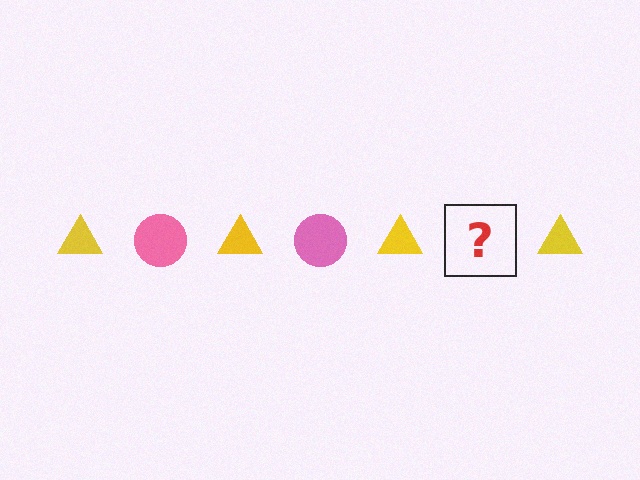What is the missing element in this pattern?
The missing element is a pink circle.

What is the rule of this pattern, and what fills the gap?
The rule is that the pattern alternates between yellow triangle and pink circle. The gap should be filled with a pink circle.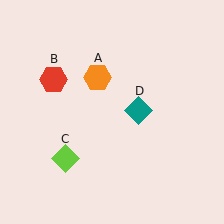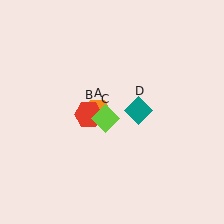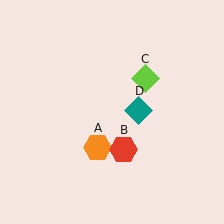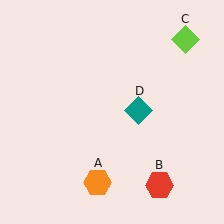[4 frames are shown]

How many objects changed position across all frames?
3 objects changed position: orange hexagon (object A), red hexagon (object B), lime diamond (object C).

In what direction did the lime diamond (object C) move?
The lime diamond (object C) moved up and to the right.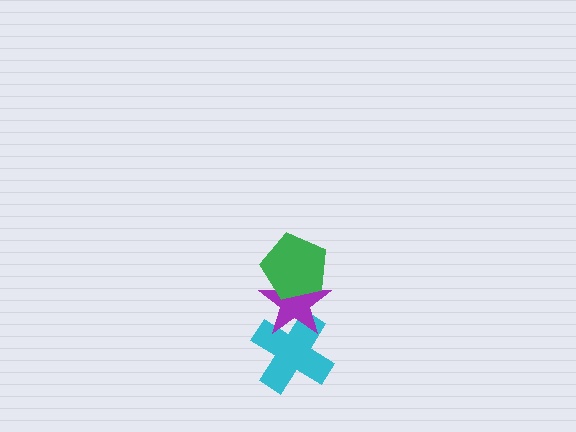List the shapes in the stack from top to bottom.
From top to bottom: the green pentagon, the purple star, the cyan cross.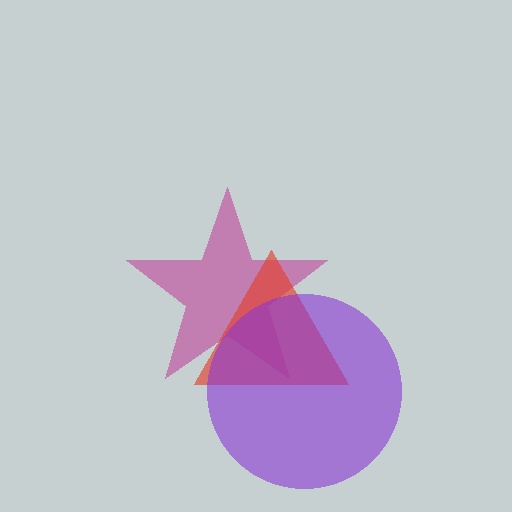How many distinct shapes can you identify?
There are 3 distinct shapes: a magenta star, a red triangle, a purple circle.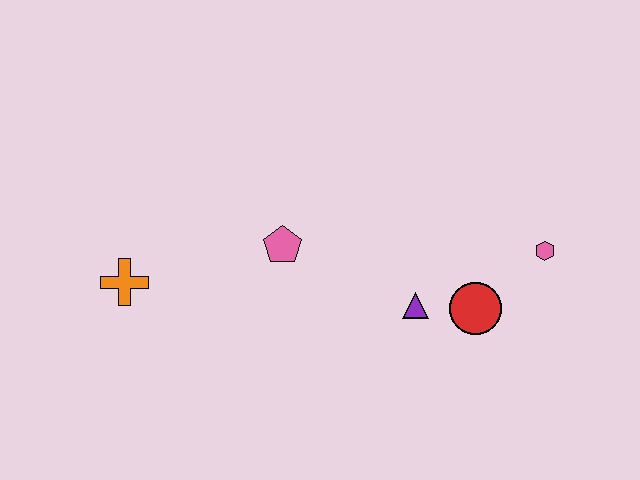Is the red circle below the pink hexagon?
Yes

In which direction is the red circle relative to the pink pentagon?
The red circle is to the right of the pink pentagon.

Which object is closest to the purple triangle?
The red circle is closest to the purple triangle.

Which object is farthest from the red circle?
The orange cross is farthest from the red circle.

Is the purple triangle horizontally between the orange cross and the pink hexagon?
Yes